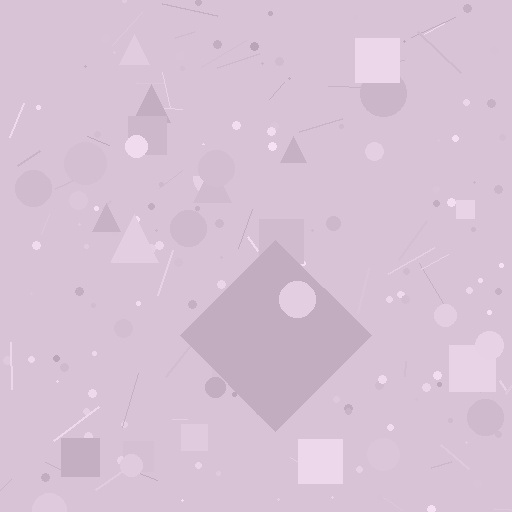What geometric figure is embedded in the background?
A diamond is embedded in the background.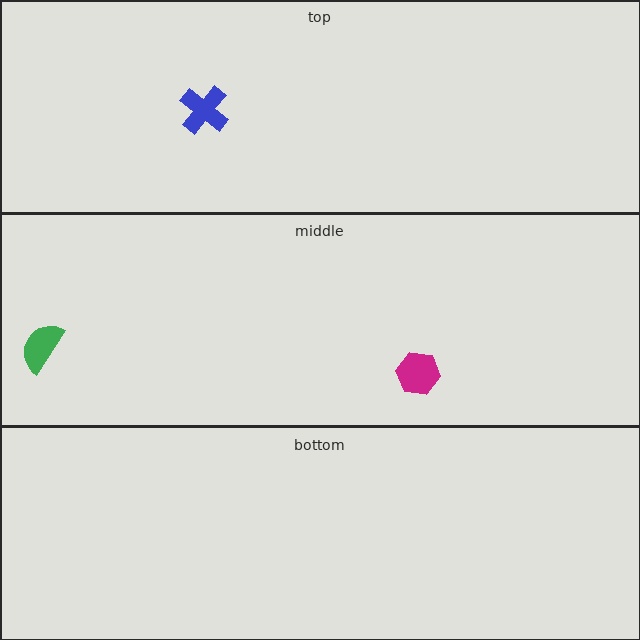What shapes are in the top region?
The blue cross.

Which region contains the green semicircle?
The middle region.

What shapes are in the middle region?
The magenta hexagon, the green semicircle.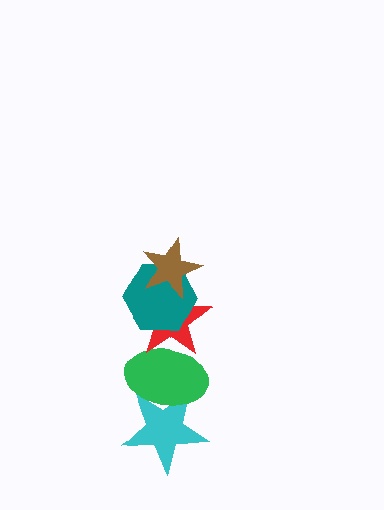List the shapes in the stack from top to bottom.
From top to bottom: the brown star, the teal hexagon, the red star, the green ellipse, the cyan star.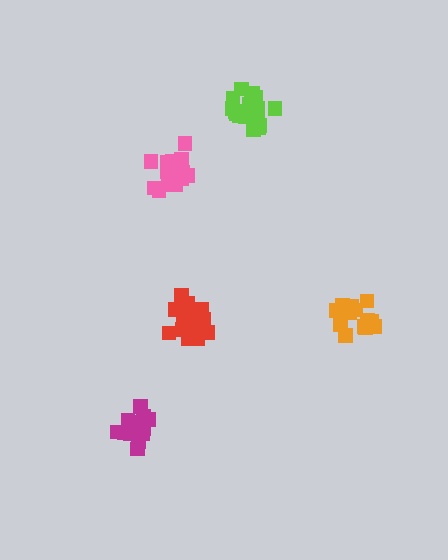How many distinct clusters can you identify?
There are 5 distinct clusters.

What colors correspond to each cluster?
The clusters are colored: magenta, pink, lime, red, orange.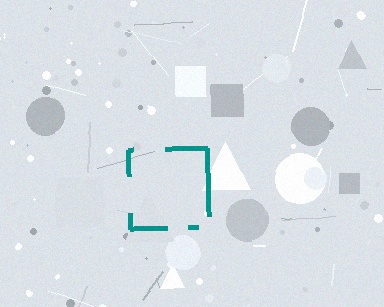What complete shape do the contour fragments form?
The contour fragments form a square.